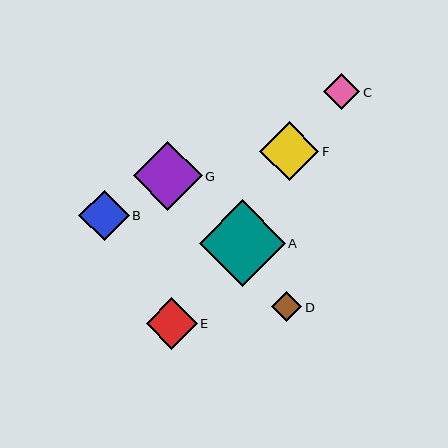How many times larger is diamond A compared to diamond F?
Diamond A is approximately 1.5 times the size of diamond F.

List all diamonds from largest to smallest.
From largest to smallest: A, G, F, E, B, C, D.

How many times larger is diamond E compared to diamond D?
Diamond E is approximately 1.7 times the size of diamond D.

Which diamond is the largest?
Diamond A is the largest with a size of approximately 86 pixels.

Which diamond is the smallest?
Diamond D is the smallest with a size of approximately 30 pixels.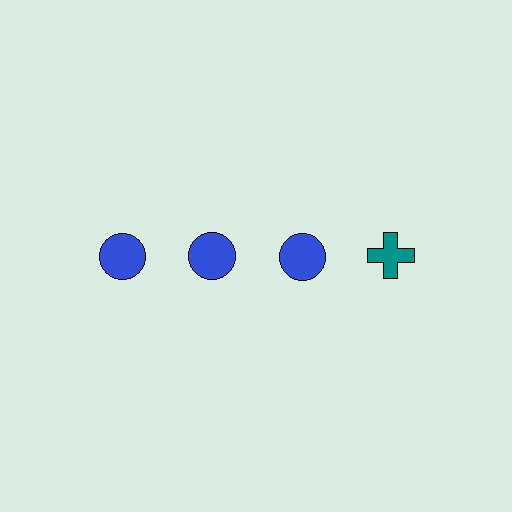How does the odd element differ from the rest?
It differs in both color (teal instead of blue) and shape (cross instead of circle).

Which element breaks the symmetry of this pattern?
The teal cross in the top row, second from right column breaks the symmetry. All other shapes are blue circles.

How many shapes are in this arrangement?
There are 4 shapes arranged in a grid pattern.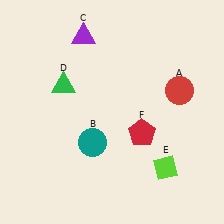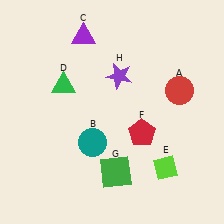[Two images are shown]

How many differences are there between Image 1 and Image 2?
There are 2 differences between the two images.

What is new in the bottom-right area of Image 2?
A green square (G) was added in the bottom-right area of Image 2.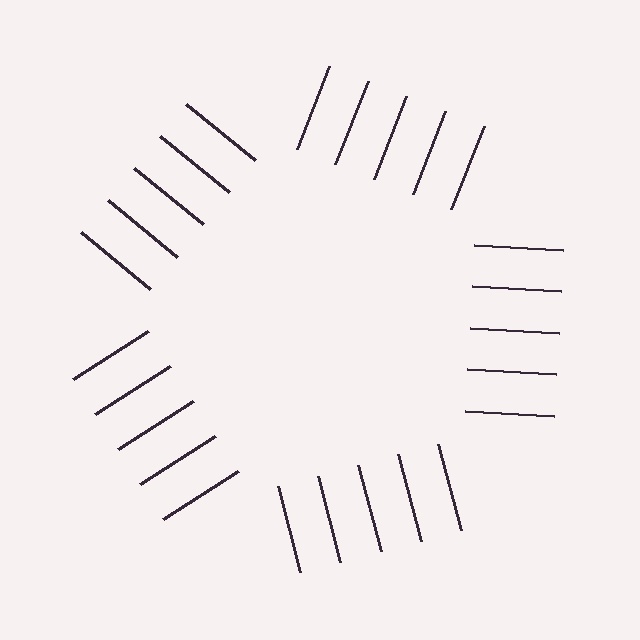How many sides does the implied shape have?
5 sides — the line-ends trace a pentagon.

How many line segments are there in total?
25 — 5 along each of the 5 edges.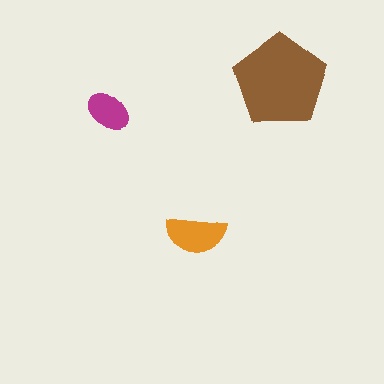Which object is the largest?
The brown pentagon.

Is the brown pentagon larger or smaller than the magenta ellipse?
Larger.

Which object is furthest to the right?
The brown pentagon is rightmost.